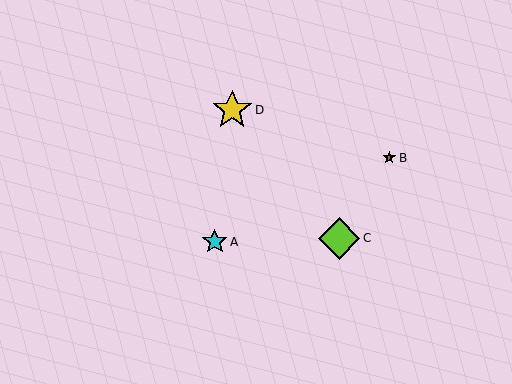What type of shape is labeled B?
Shape B is a brown star.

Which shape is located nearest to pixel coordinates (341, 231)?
The lime diamond (labeled C) at (339, 238) is nearest to that location.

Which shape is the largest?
The lime diamond (labeled C) is the largest.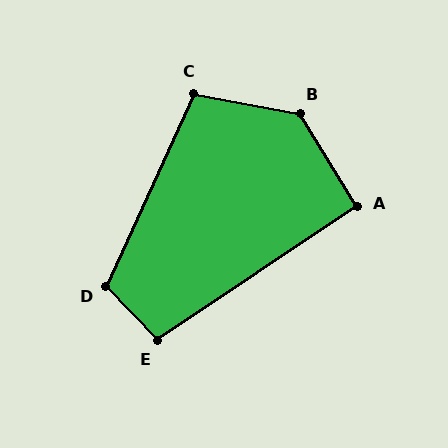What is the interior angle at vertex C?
Approximately 104 degrees (obtuse).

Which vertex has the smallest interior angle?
A, at approximately 92 degrees.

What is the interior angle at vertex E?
Approximately 100 degrees (obtuse).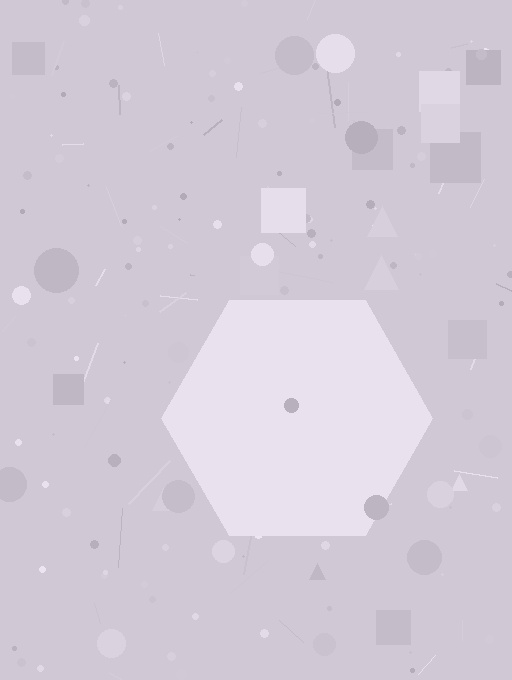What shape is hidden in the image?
A hexagon is hidden in the image.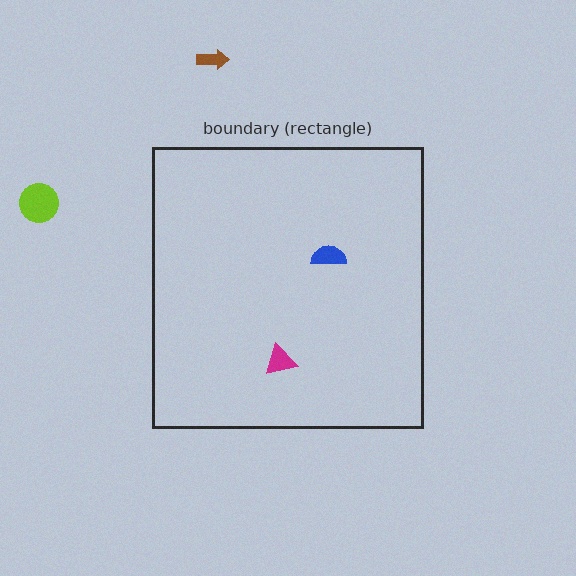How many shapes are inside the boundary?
2 inside, 2 outside.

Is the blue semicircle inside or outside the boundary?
Inside.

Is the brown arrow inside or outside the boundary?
Outside.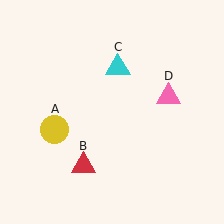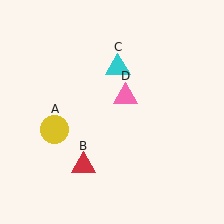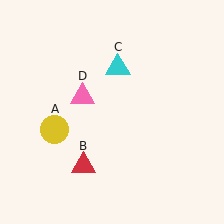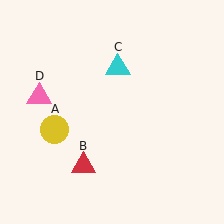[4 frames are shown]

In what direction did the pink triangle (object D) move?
The pink triangle (object D) moved left.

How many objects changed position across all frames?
1 object changed position: pink triangle (object D).